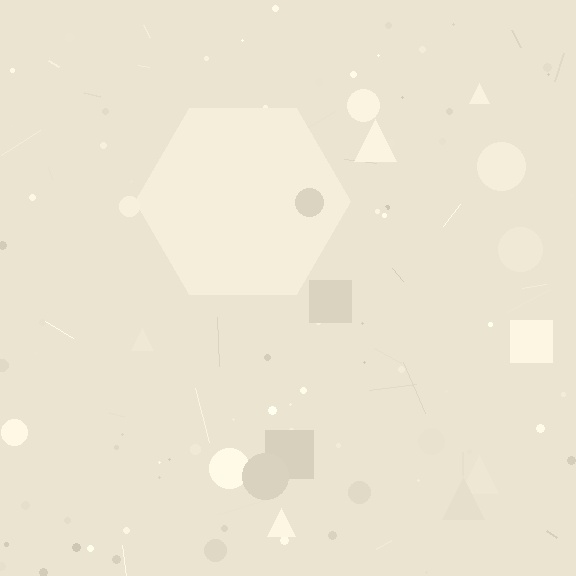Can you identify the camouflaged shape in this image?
The camouflaged shape is a hexagon.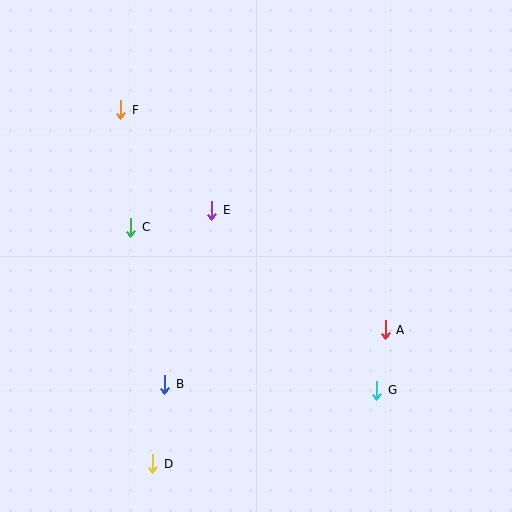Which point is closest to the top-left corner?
Point F is closest to the top-left corner.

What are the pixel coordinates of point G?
Point G is at (377, 390).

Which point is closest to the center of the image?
Point E at (212, 210) is closest to the center.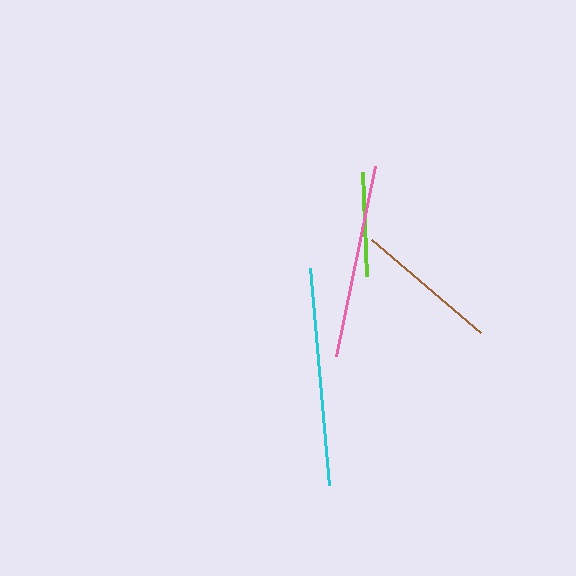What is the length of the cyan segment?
The cyan segment is approximately 217 pixels long.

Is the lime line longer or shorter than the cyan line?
The cyan line is longer than the lime line.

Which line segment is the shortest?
The lime line is the shortest at approximately 104 pixels.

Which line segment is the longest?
The cyan line is the longest at approximately 217 pixels.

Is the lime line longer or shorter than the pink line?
The pink line is longer than the lime line.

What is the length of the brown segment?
The brown segment is approximately 143 pixels long.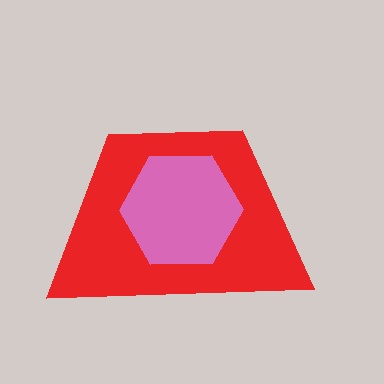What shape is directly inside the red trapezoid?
The pink hexagon.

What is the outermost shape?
The red trapezoid.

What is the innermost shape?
The pink hexagon.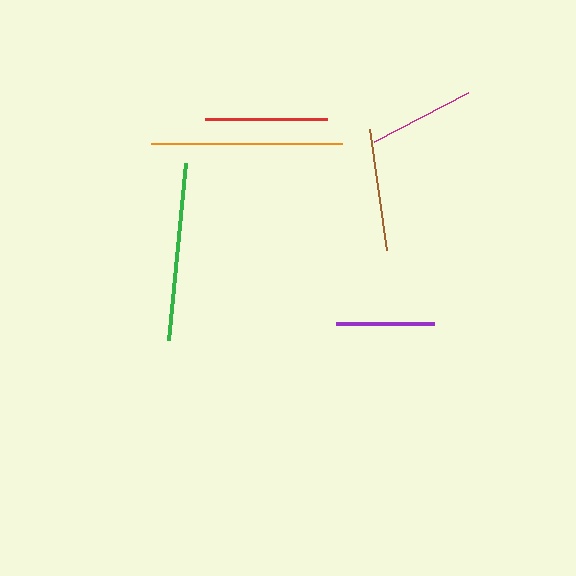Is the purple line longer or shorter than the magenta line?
The magenta line is longer than the purple line.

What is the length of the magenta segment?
The magenta segment is approximately 107 pixels long.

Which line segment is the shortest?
The purple line is the shortest at approximately 97 pixels.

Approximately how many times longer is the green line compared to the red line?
The green line is approximately 1.5 times the length of the red line.